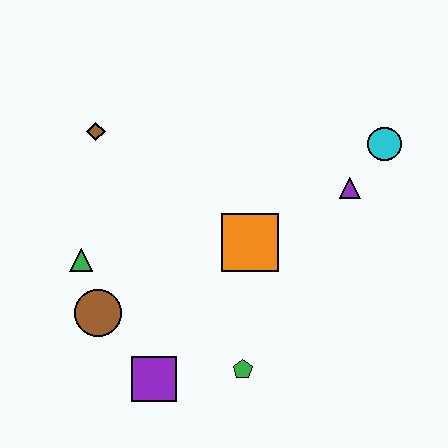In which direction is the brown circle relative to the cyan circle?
The brown circle is to the left of the cyan circle.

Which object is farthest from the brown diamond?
The cyan circle is farthest from the brown diamond.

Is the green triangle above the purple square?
Yes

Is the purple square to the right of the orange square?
No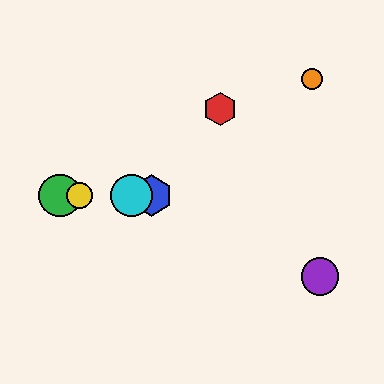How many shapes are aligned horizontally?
4 shapes (the blue hexagon, the green circle, the yellow circle, the cyan circle) are aligned horizontally.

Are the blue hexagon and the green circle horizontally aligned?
Yes, both are at y≈196.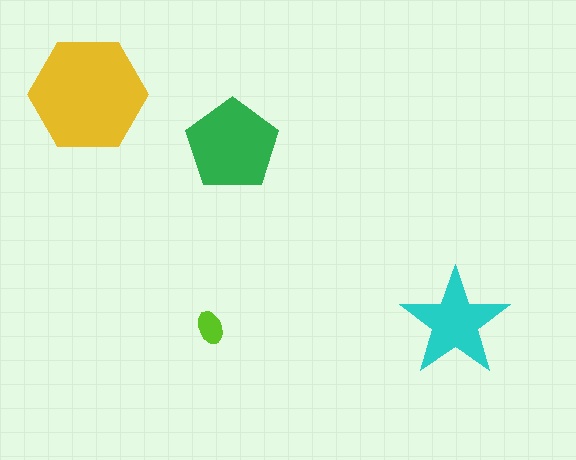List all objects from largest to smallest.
The yellow hexagon, the green pentagon, the cyan star, the lime ellipse.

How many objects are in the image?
There are 4 objects in the image.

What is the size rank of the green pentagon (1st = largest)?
2nd.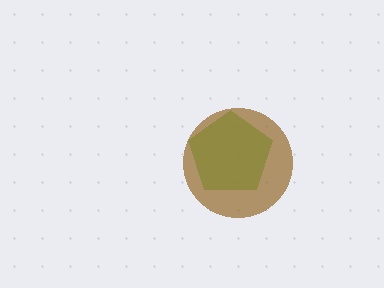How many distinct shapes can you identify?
There are 2 distinct shapes: a lime pentagon, a brown circle.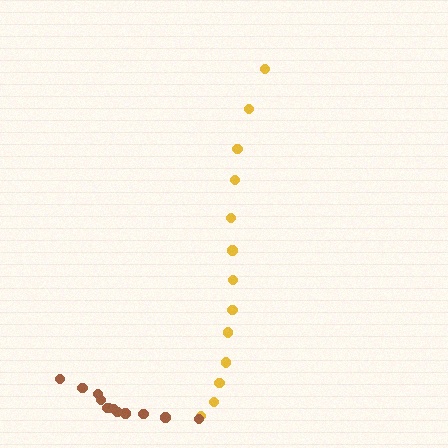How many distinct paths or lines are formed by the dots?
There are 2 distinct paths.